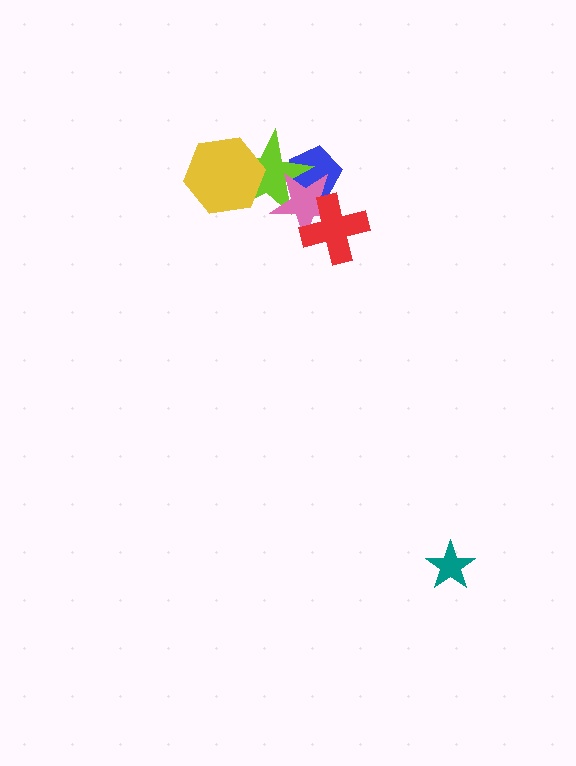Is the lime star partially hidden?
Yes, it is partially covered by another shape.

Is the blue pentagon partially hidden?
Yes, it is partially covered by another shape.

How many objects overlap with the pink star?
3 objects overlap with the pink star.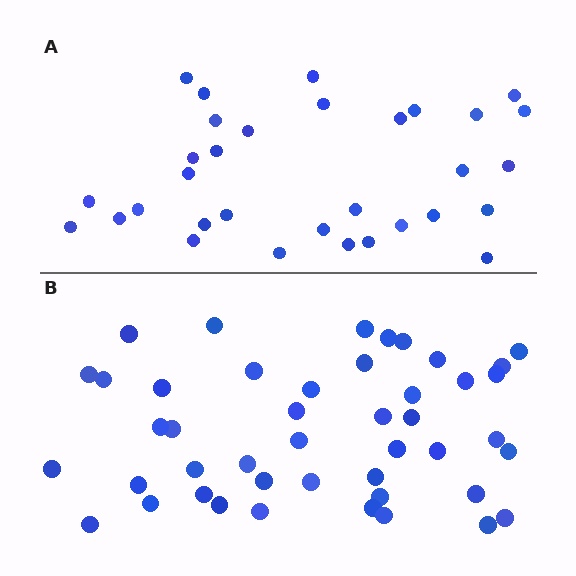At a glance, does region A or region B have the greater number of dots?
Region B (the bottom region) has more dots.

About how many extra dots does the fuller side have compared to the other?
Region B has approximately 15 more dots than region A.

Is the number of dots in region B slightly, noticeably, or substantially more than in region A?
Region B has noticeably more, but not dramatically so. The ratio is roughly 1.4 to 1.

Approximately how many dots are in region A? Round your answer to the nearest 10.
About 30 dots. (The exact count is 32, which rounds to 30.)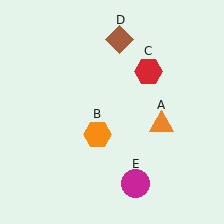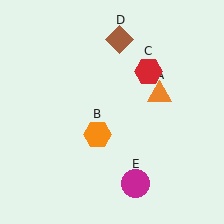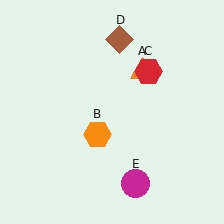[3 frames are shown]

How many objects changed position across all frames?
1 object changed position: orange triangle (object A).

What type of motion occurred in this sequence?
The orange triangle (object A) rotated counterclockwise around the center of the scene.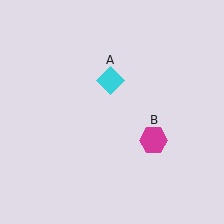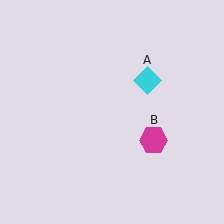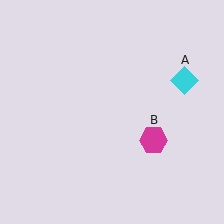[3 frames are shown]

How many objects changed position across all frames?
1 object changed position: cyan diamond (object A).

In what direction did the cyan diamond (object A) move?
The cyan diamond (object A) moved right.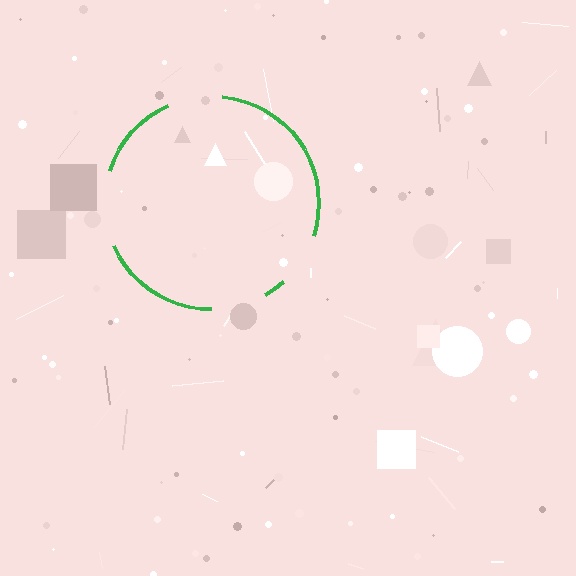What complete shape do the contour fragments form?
The contour fragments form a circle.